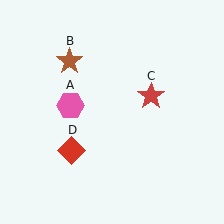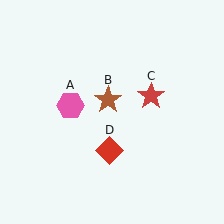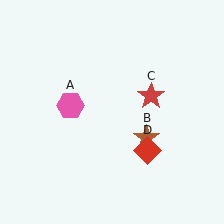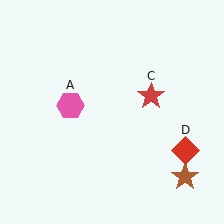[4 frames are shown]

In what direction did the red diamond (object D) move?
The red diamond (object D) moved right.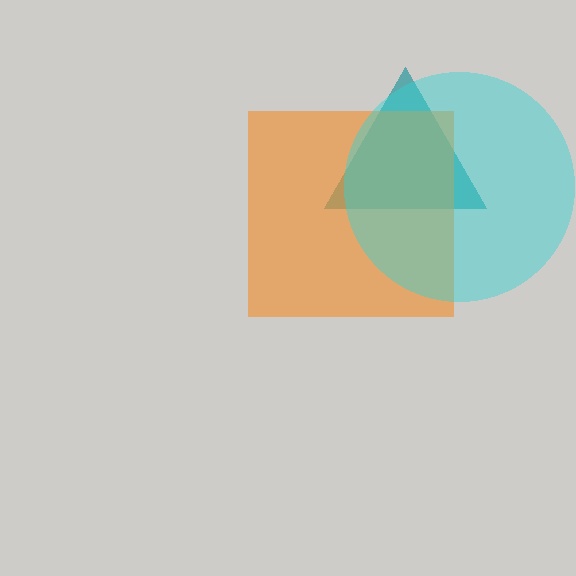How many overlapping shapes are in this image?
There are 3 overlapping shapes in the image.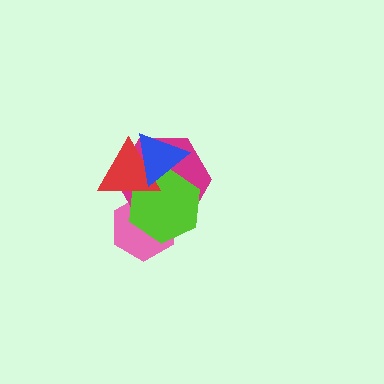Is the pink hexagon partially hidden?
Yes, it is partially covered by another shape.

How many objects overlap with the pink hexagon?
3 objects overlap with the pink hexagon.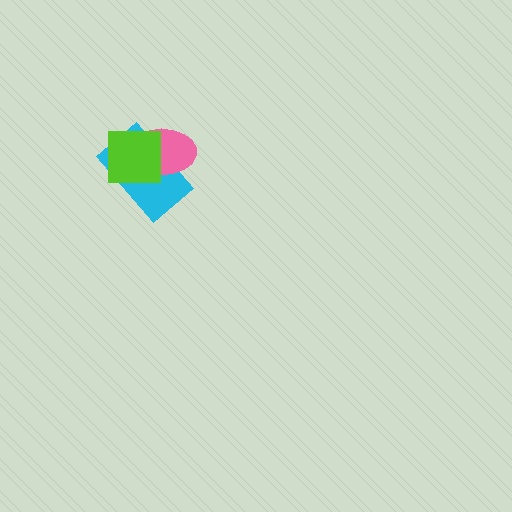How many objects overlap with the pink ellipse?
2 objects overlap with the pink ellipse.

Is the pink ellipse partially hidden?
Yes, it is partially covered by another shape.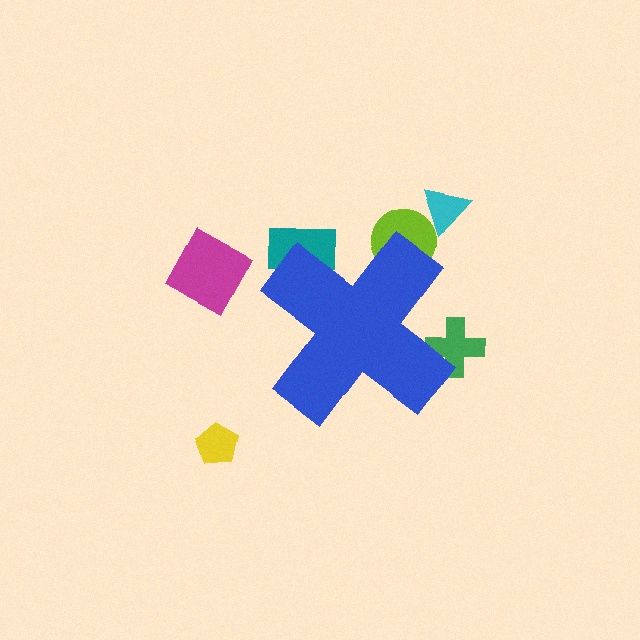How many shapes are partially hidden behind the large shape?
3 shapes are partially hidden.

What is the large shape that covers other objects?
A blue cross.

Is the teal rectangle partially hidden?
Yes, the teal rectangle is partially hidden behind the blue cross.